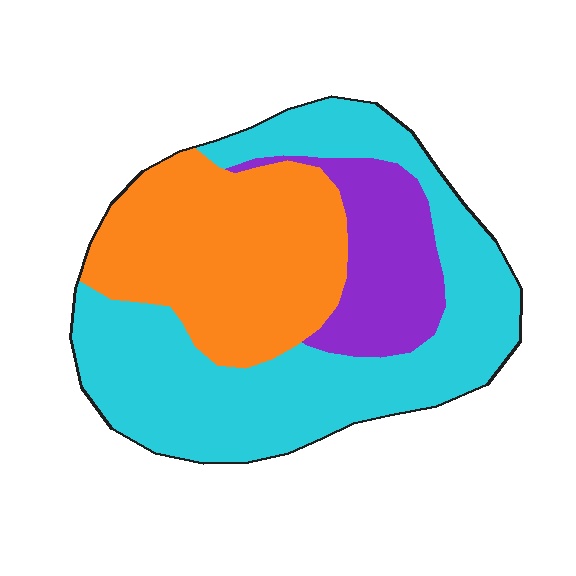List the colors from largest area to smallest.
From largest to smallest: cyan, orange, purple.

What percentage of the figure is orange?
Orange takes up about one third (1/3) of the figure.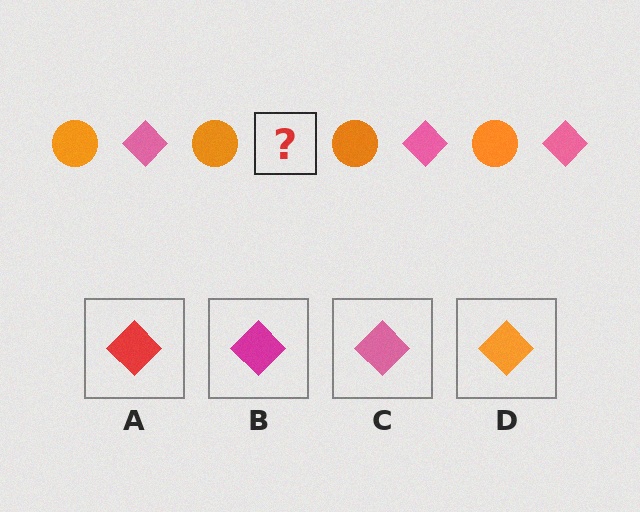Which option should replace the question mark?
Option C.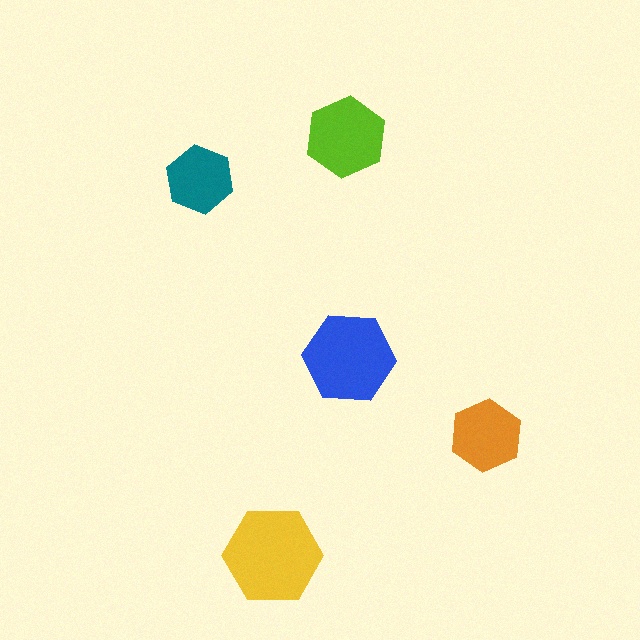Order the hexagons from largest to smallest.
the yellow one, the blue one, the lime one, the orange one, the teal one.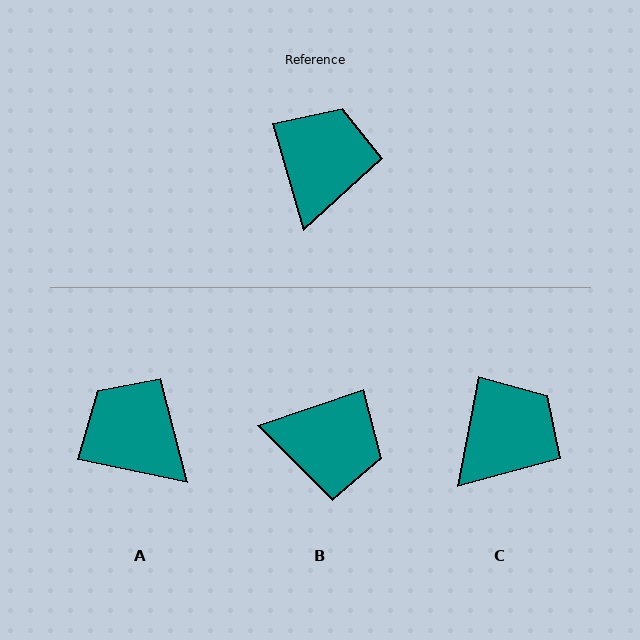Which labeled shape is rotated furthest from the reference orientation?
B, about 88 degrees away.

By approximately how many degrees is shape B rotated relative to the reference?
Approximately 88 degrees clockwise.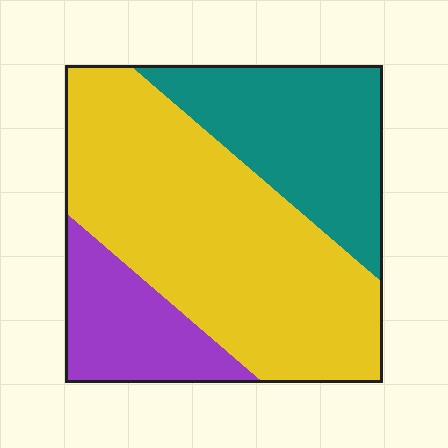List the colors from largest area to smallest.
From largest to smallest: yellow, teal, purple.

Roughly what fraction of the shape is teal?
Teal covers roughly 25% of the shape.